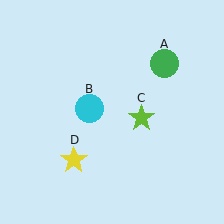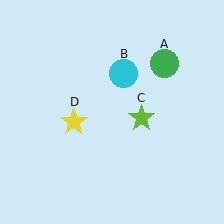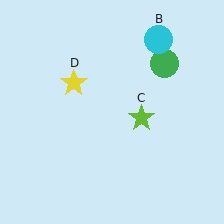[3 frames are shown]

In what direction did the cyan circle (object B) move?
The cyan circle (object B) moved up and to the right.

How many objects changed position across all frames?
2 objects changed position: cyan circle (object B), yellow star (object D).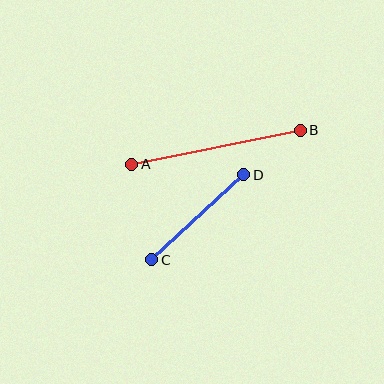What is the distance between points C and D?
The distance is approximately 126 pixels.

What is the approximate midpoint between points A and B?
The midpoint is at approximately (216, 147) pixels.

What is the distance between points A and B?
The distance is approximately 172 pixels.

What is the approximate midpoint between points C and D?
The midpoint is at approximately (198, 217) pixels.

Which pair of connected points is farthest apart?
Points A and B are farthest apart.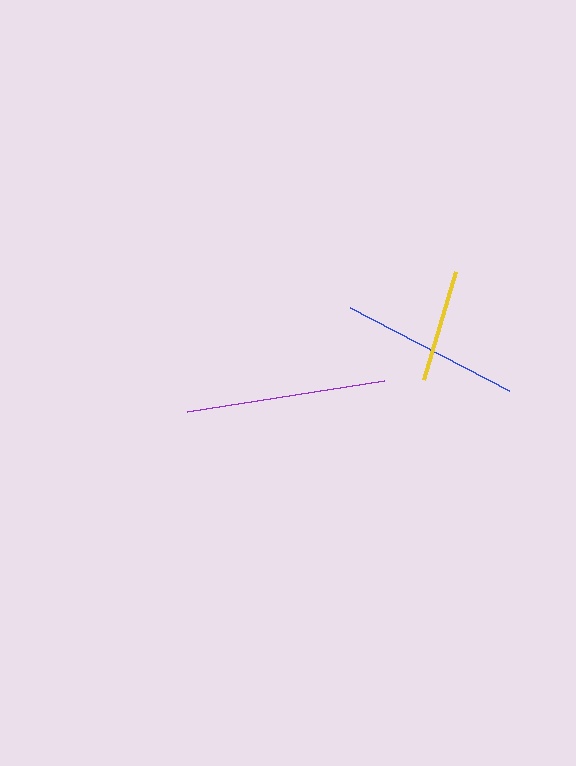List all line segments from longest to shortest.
From longest to shortest: purple, blue, yellow.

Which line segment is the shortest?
The yellow line is the shortest at approximately 113 pixels.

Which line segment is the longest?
The purple line is the longest at approximately 200 pixels.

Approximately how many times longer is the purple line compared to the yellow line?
The purple line is approximately 1.8 times the length of the yellow line.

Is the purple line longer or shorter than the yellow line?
The purple line is longer than the yellow line.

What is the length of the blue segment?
The blue segment is approximately 179 pixels long.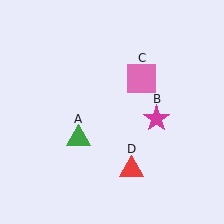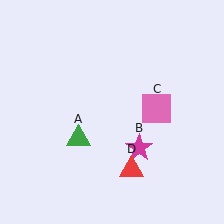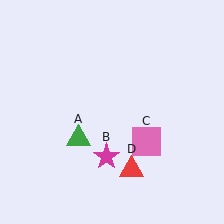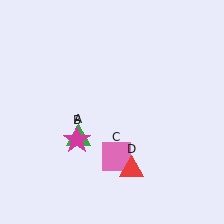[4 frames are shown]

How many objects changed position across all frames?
2 objects changed position: magenta star (object B), pink square (object C).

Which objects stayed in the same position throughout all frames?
Green triangle (object A) and red triangle (object D) remained stationary.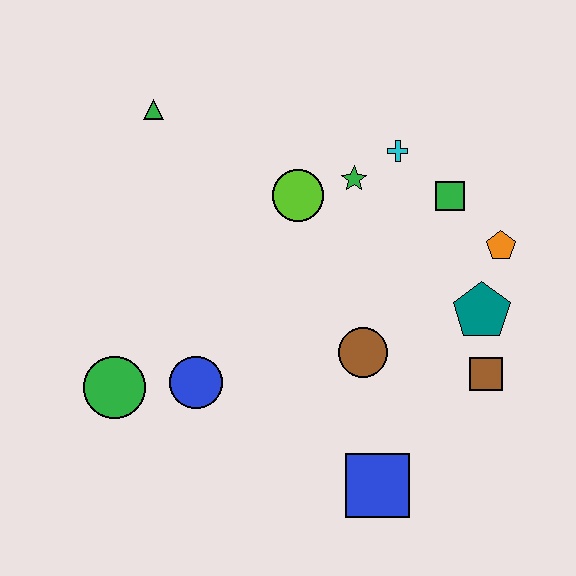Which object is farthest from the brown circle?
The green triangle is farthest from the brown circle.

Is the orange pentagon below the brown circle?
No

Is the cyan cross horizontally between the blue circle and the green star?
No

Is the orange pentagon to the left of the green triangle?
No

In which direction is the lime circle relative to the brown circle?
The lime circle is above the brown circle.